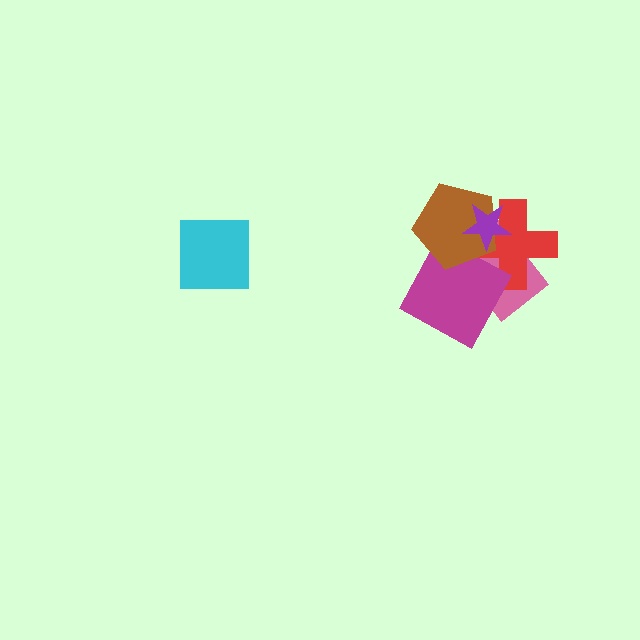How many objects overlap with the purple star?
3 objects overlap with the purple star.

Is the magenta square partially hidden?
Yes, it is partially covered by another shape.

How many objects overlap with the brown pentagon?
4 objects overlap with the brown pentagon.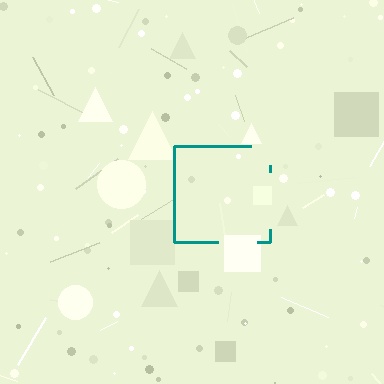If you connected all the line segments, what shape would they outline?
They would outline a square.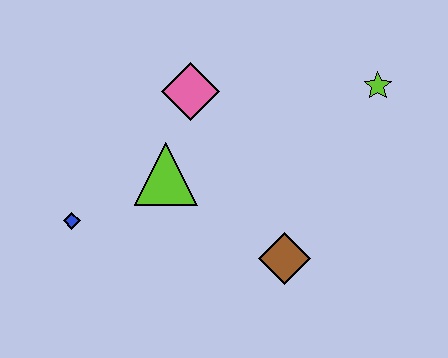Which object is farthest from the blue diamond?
The lime star is farthest from the blue diamond.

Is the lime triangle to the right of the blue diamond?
Yes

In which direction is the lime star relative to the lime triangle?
The lime star is to the right of the lime triangle.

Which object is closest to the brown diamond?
The lime triangle is closest to the brown diamond.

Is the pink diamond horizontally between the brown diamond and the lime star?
No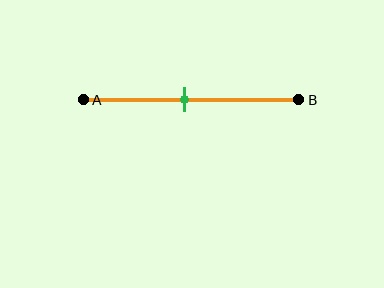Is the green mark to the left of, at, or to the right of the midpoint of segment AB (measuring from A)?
The green mark is to the left of the midpoint of segment AB.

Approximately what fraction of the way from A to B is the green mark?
The green mark is approximately 45% of the way from A to B.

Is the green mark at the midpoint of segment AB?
No, the mark is at about 45% from A, not at the 50% midpoint.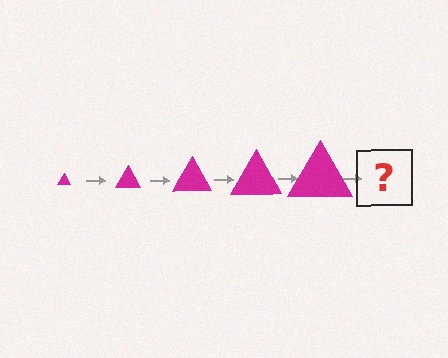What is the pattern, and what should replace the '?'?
The pattern is that the triangle gets progressively larger each step. The '?' should be a magenta triangle, larger than the previous one.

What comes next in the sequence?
The next element should be a magenta triangle, larger than the previous one.